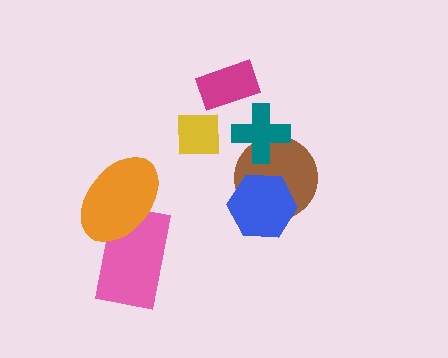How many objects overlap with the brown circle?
2 objects overlap with the brown circle.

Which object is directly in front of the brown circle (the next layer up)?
The teal cross is directly in front of the brown circle.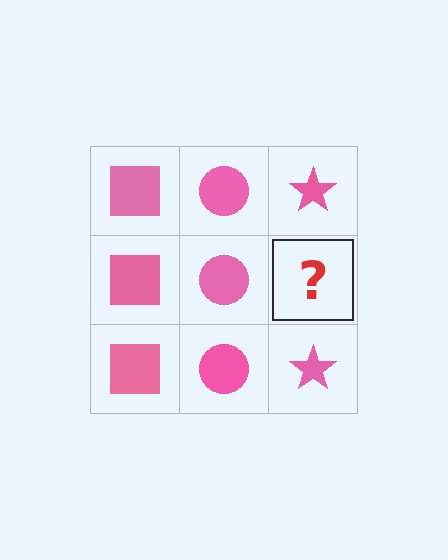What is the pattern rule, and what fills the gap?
The rule is that each column has a consistent shape. The gap should be filled with a pink star.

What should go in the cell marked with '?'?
The missing cell should contain a pink star.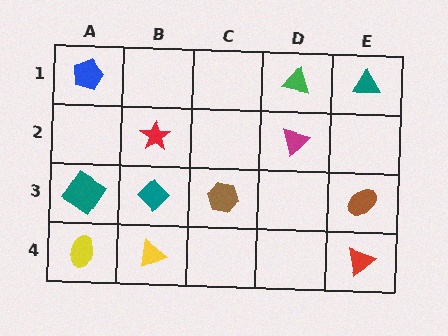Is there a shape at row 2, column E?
No, that cell is empty.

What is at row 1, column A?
A blue pentagon.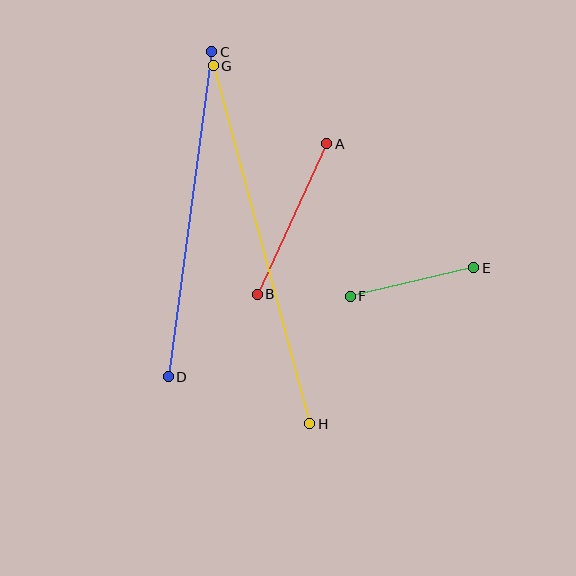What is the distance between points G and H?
The distance is approximately 371 pixels.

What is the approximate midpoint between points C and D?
The midpoint is at approximately (190, 214) pixels.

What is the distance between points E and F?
The distance is approximately 127 pixels.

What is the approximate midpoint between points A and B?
The midpoint is at approximately (292, 219) pixels.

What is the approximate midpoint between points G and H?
The midpoint is at approximately (261, 245) pixels.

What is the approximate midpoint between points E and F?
The midpoint is at approximately (412, 282) pixels.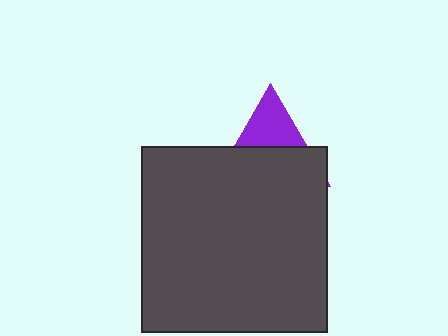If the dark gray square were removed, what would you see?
You would see the complete purple triangle.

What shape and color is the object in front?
The object in front is a dark gray square.